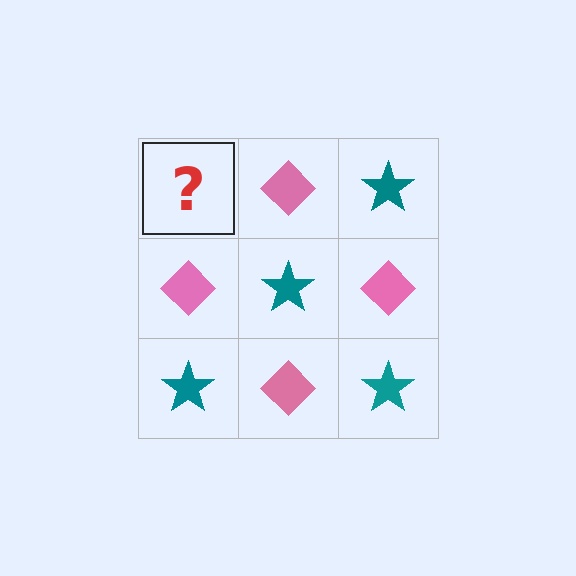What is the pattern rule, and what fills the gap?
The rule is that it alternates teal star and pink diamond in a checkerboard pattern. The gap should be filled with a teal star.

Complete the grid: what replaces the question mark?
The question mark should be replaced with a teal star.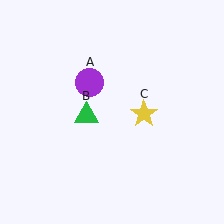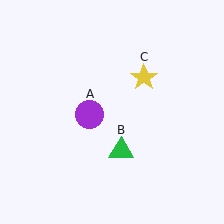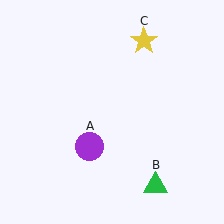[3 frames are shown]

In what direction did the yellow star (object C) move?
The yellow star (object C) moved up.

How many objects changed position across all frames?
3 objects changed position: purple circle (object A), green triangle (object B), yellow star (object C).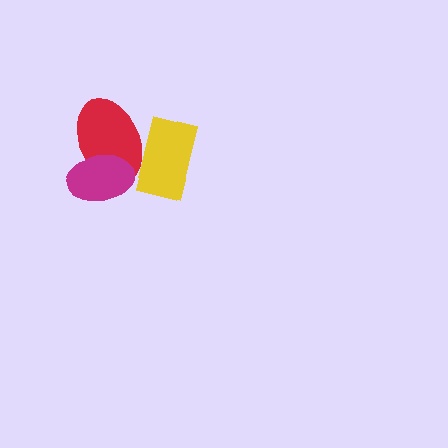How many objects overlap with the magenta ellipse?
1 object overlaps with the magenta ellipse.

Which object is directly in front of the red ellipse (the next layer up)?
The magenta ellipse is directly in front of the red ellipse.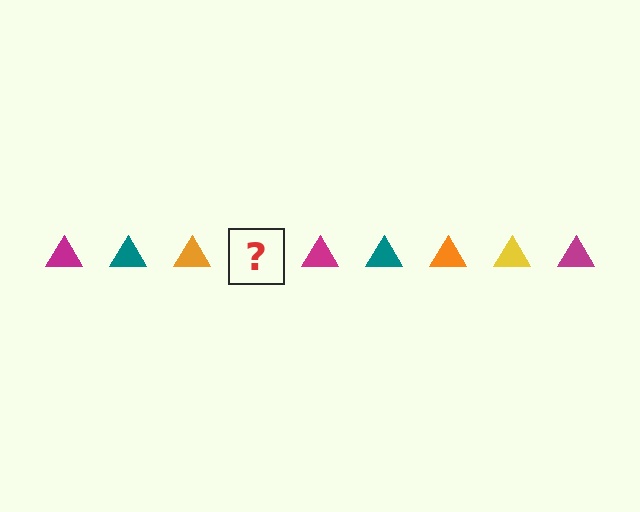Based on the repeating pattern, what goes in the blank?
The blank should be a yellow triangle.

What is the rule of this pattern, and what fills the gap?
The rule is that the pattern cycles through magenta, teal, orange, yellow triangles. The gap should be filled with a yellow triangle.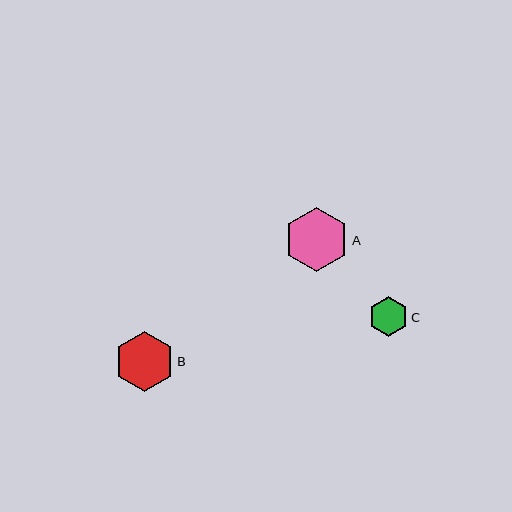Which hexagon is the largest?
Hexagon A is the largest with a size of approximately 64 pixels.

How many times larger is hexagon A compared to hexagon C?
Hexagon A is approximately 1.6 times the size of hexagon C.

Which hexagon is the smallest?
Hexagon C is the smallest with a size of approximately 40 pixels.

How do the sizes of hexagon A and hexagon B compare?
Hexagon A and hexagon B are approximately the same size.